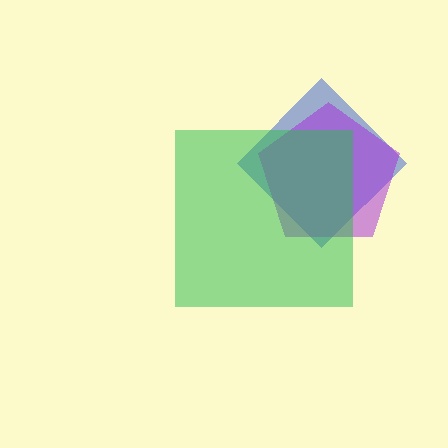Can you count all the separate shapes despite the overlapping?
Yes, there are 3 separate shapes.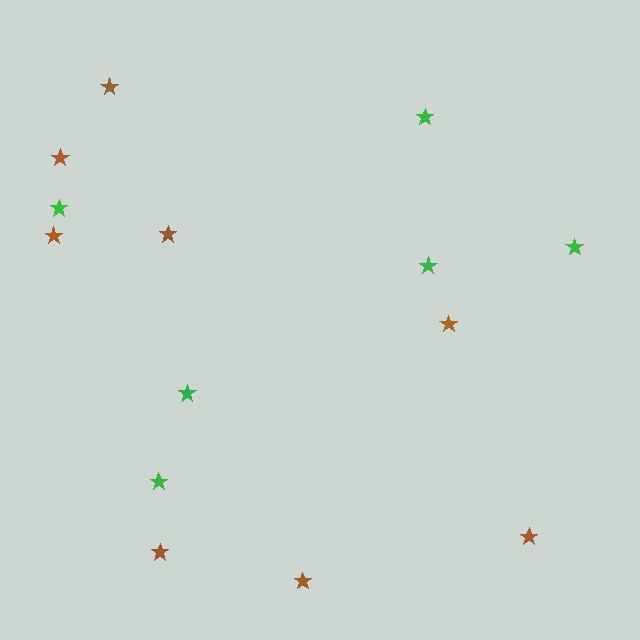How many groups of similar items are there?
There are 2 groups: one group of green stars (6) and one group of brown stars (8).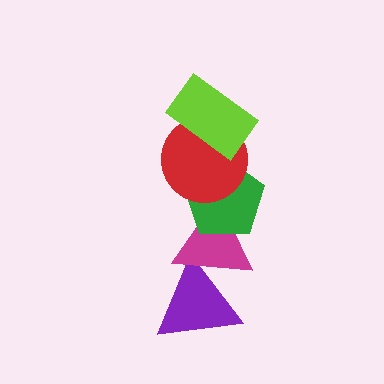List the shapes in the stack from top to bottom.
From top to bottom: the lime rectangle, the red circle, the green pentagon, the magenta triangle, the purple triangle.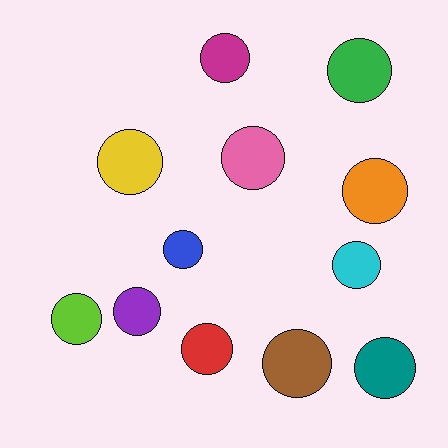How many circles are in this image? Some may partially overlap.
There are 12 circles.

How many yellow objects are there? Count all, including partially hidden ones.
There is 1 yellow object.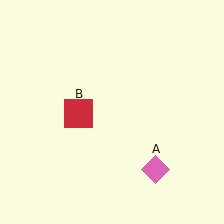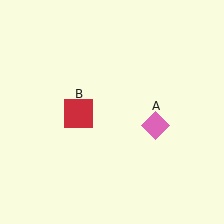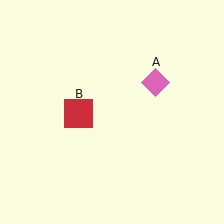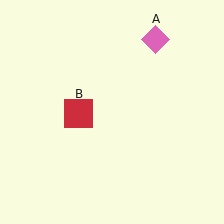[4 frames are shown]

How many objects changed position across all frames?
1 object changed position: pink diamond (object A).